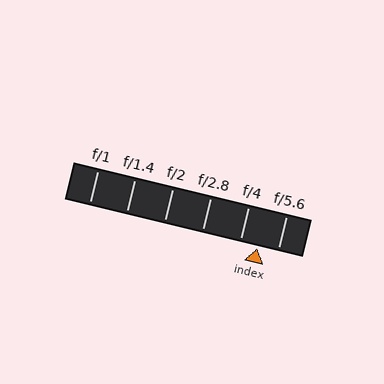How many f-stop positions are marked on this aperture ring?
There are 6 f-stop positions marked.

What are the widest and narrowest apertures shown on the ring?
The widest aperture shown is f/1 and the narrowest is f/5.6.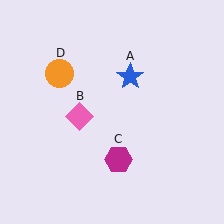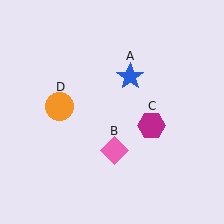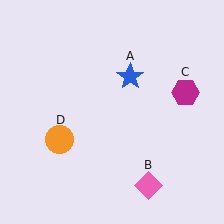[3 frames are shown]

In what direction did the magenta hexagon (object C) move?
The magenta hexagon (object C) moved up and to the right.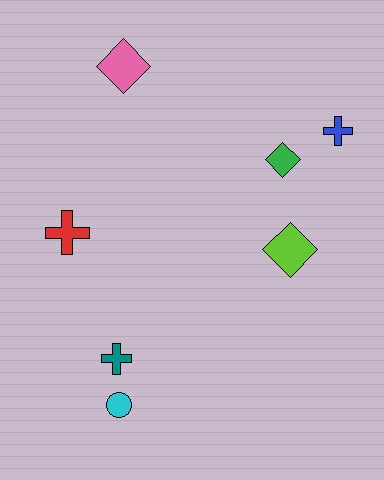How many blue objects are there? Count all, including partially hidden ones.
There is 1 blue object.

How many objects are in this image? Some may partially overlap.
There are 7 objects.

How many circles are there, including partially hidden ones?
There is 1 circle.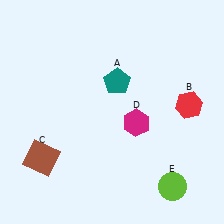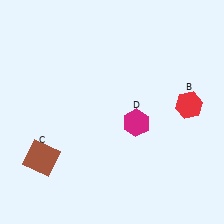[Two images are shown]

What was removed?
The teal pentagon (A), the lime circle (E) were removed in Image 2.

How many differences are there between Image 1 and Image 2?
There are 2 differences between the two images.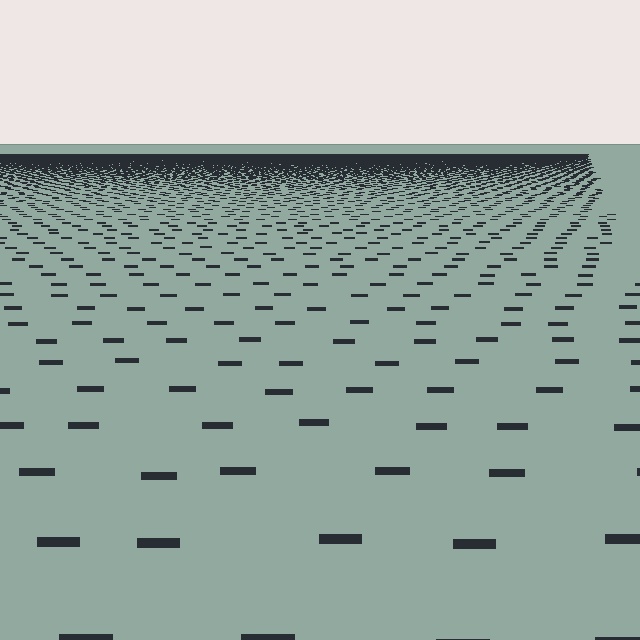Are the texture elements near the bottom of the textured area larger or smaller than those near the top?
Larger. Near the bottom, elements are closer to the viewer and appear at a bigger on-screen size.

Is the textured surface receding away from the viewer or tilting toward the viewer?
The surface is receding away from the viewer. Texture elements get smaller and denser toward the top.